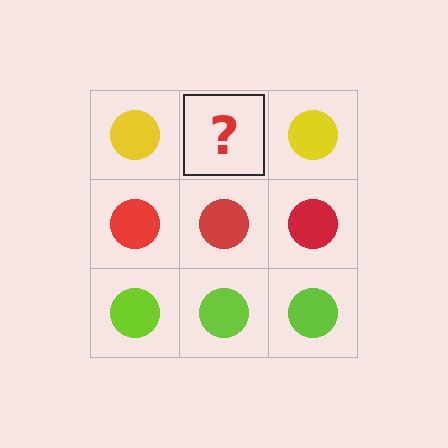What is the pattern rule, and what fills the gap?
The rule is that each row has a consistent color. The gap should be filled with a yellow circle.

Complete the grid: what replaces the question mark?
The question mark should be replaced with a yellow circle.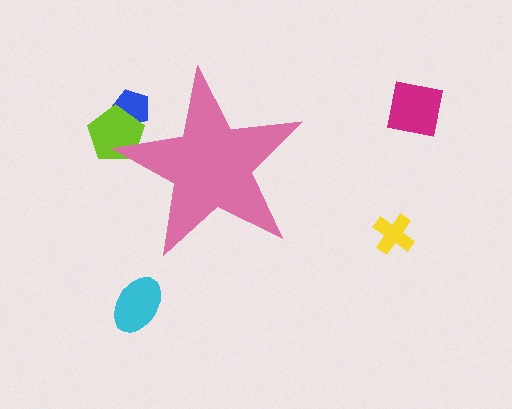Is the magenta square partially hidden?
No, the magenta square is fully visible.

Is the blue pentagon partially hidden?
Yes, the blue pentagon is partially hidden behind the pink star.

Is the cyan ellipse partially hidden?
No, the cyan ellipse is fully visible.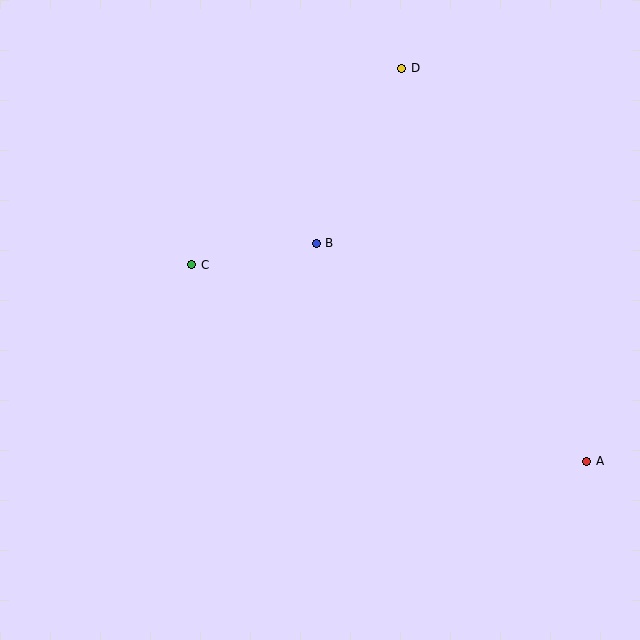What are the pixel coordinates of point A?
Point A is at (587, 461).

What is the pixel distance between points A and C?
The distance between A and C is 441 pixels.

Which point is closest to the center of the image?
Point B at (316, 243) is closest to the center.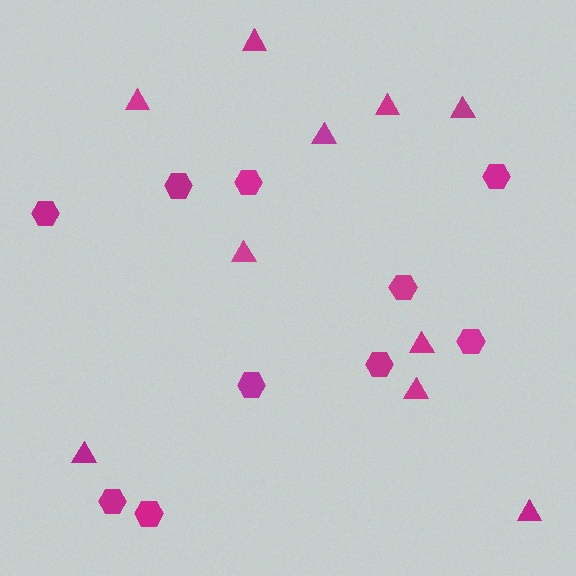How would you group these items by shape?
There are 2 groups: one group of hexagons (10) and one group of triangles (10).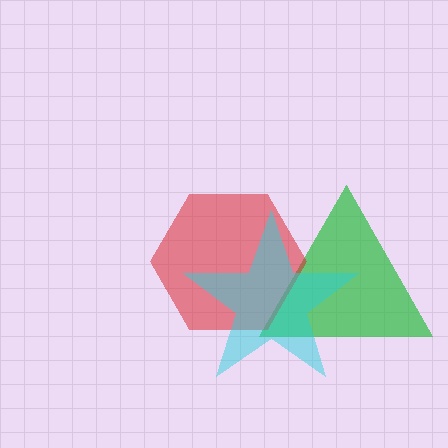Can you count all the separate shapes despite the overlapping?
Yes, there are 3 separate shapes.